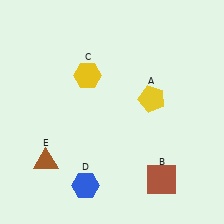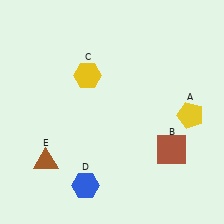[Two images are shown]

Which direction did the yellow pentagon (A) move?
The yellow pentagon (A) moved right.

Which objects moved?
The objects that moved are: the yellow pentagon (A), the brown square (B).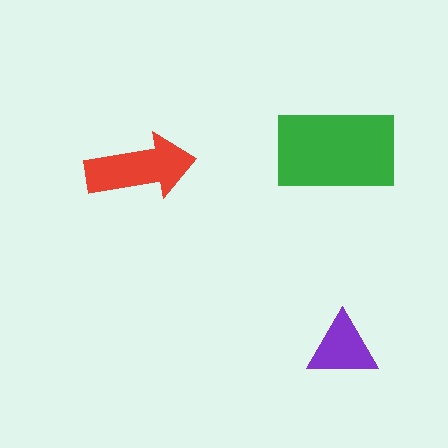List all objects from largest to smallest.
The green rectangle, the red arrow, the purple triangle.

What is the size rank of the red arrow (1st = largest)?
2nd.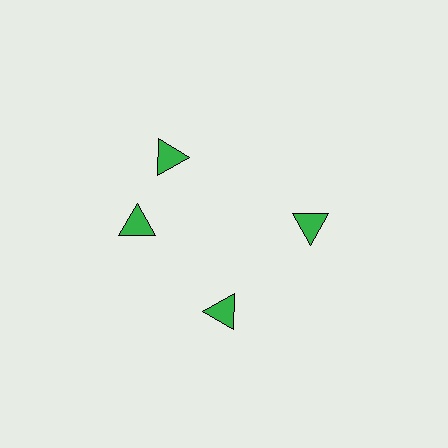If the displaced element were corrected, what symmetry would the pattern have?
It would have 4-fold rotational symmetry — the pattern would map onto itself every 90 degrees.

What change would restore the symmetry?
The symmetry would be restored by rotating it back into even spacing with its neighbors so that all 4 triangles sit at equal angles and equal distance from the center.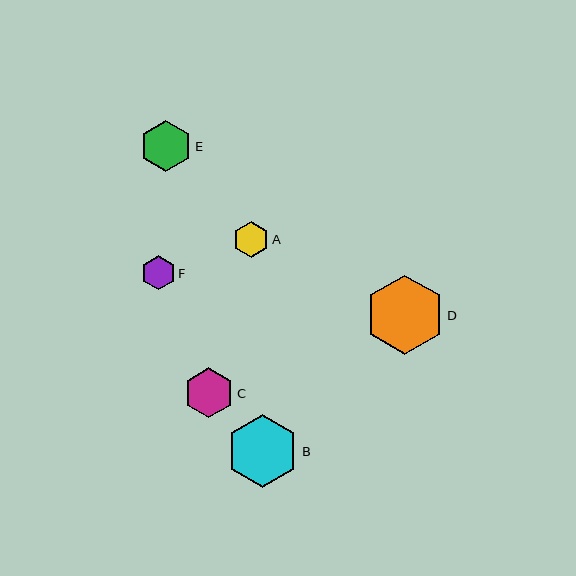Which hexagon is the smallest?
Hexagon F is the smallest with a size of approximately 35 pixels.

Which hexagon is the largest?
Hexagon D is the largest with a size of approximately 80 pixels.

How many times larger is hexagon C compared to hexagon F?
Hexagon C is approximately 1.4 times the size of hexagon F.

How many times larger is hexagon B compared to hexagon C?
Hexagon B is approximately 1.4 times the size of hexagon C.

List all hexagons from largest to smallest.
From largest to smallest: D, B, E, C, A, F.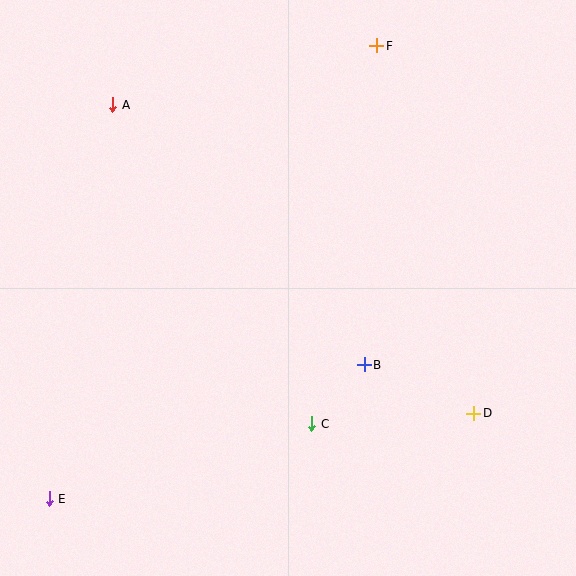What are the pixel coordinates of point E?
Point E is at (49, 499).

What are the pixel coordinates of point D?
Point D is at (474, 413).